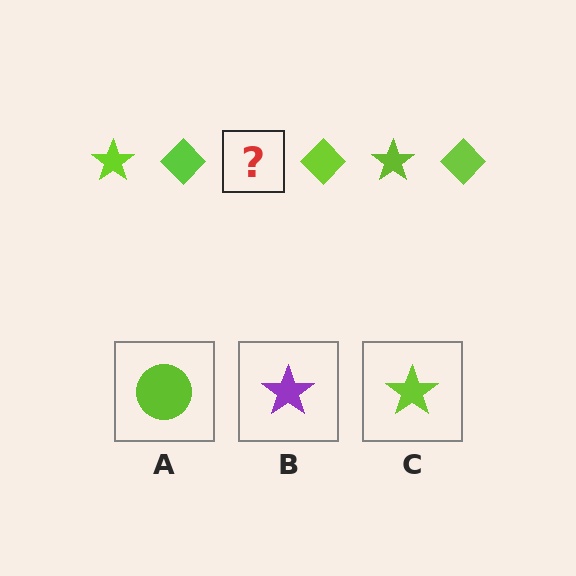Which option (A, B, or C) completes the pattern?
C.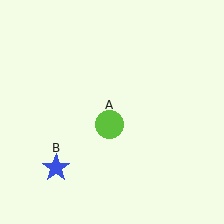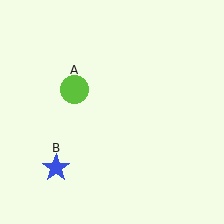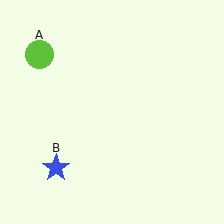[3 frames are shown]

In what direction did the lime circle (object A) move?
The lime circle (object A) moved up and to the left.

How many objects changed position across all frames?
1 object changed position: lime circle (object A).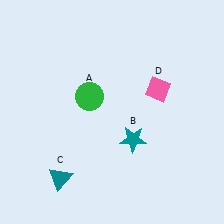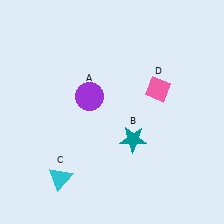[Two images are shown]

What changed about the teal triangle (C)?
In Image 1, C is teal. In Image 2, it changed to cyan.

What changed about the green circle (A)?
In Image 1, A is green. In Image 2, it changed to purple.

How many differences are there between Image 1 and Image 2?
There are 2 differences between the two images.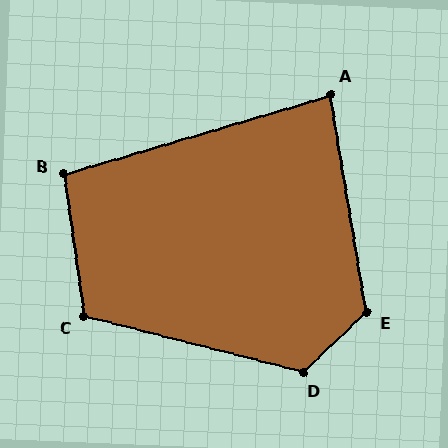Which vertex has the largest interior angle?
E, at approximately 124 degrees.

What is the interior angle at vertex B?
Approximately 99 degrees (obtuse).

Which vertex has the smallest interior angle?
A, at approximately 83 degrees.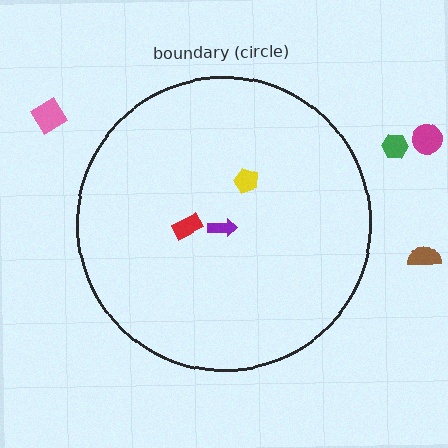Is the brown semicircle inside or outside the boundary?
Outside.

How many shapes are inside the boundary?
3 inside, 4 outside.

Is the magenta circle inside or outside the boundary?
Outside.